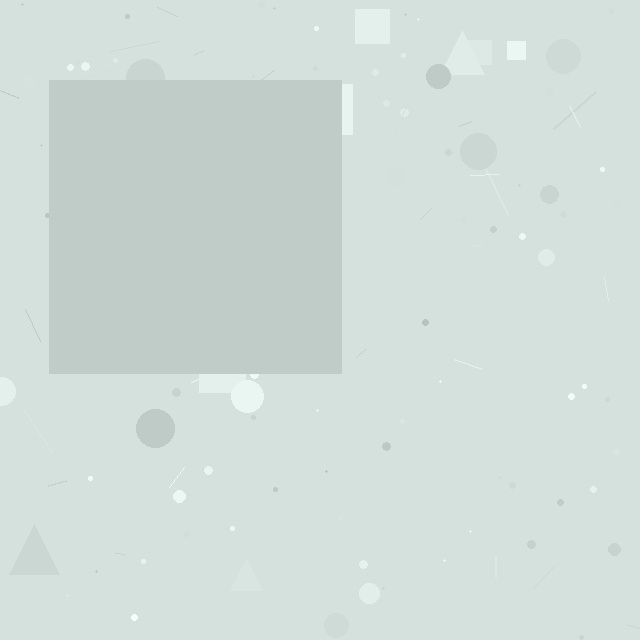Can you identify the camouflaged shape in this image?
The camouflaged shape is a square.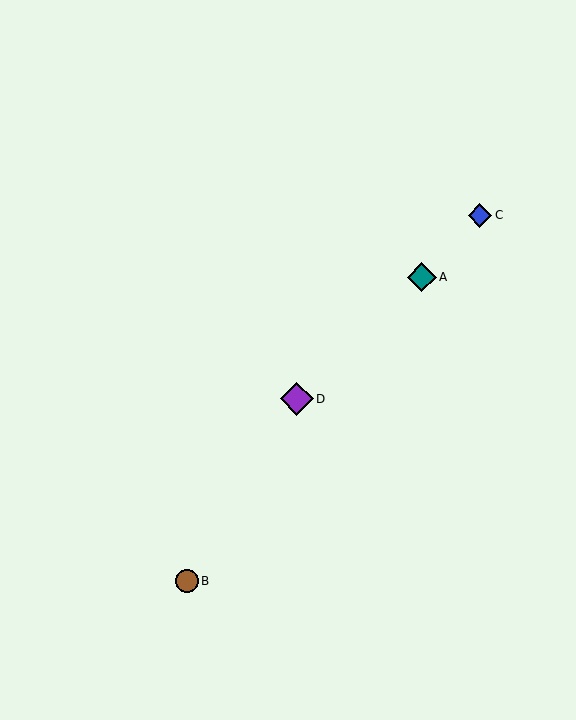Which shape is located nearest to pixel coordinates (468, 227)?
The blue diamond (labeled C) at (480, 215) is nearest to that location.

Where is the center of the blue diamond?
The center of the blue diamond is at (480, 215).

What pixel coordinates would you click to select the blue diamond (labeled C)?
Click at (480, 215) to select the blue diamond C.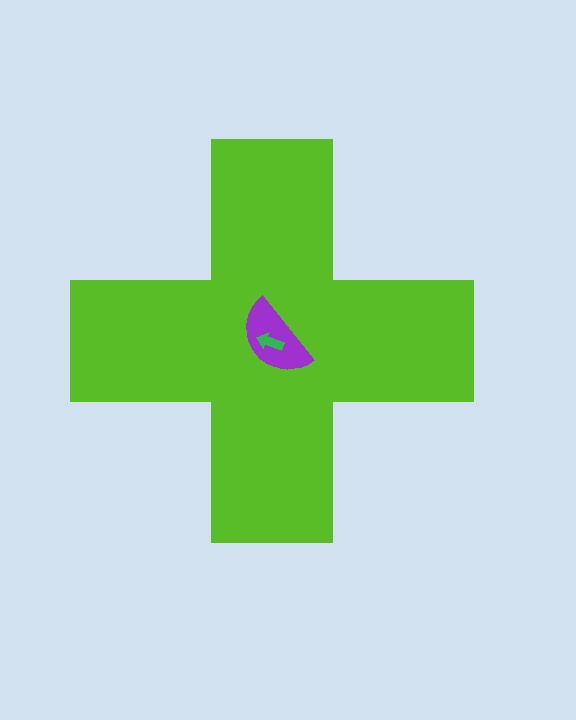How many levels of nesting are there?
3.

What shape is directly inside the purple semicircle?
The green arrow.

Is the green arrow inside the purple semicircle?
Yes.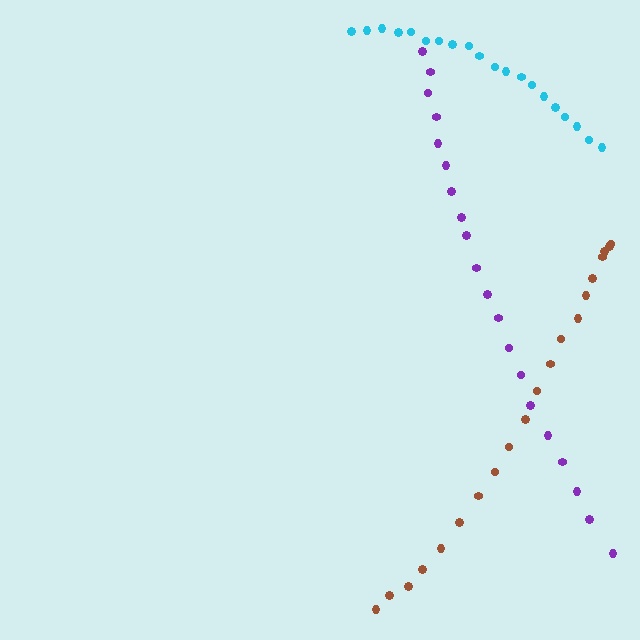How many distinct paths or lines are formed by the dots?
There are 3 distinct paths.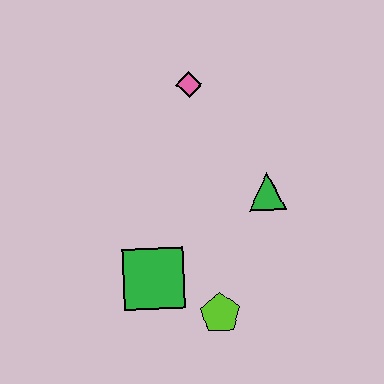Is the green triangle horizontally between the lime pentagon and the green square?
No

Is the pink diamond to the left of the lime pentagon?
Yes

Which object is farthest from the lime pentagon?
The pink diamond is farthest from the lime pentagon.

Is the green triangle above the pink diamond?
No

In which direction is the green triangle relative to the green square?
The green triangle is to the right of the green square.